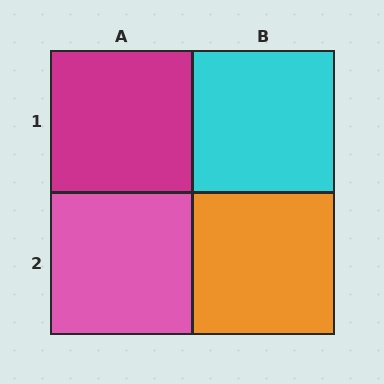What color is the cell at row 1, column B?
Cyan.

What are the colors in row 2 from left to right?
Pink, orange.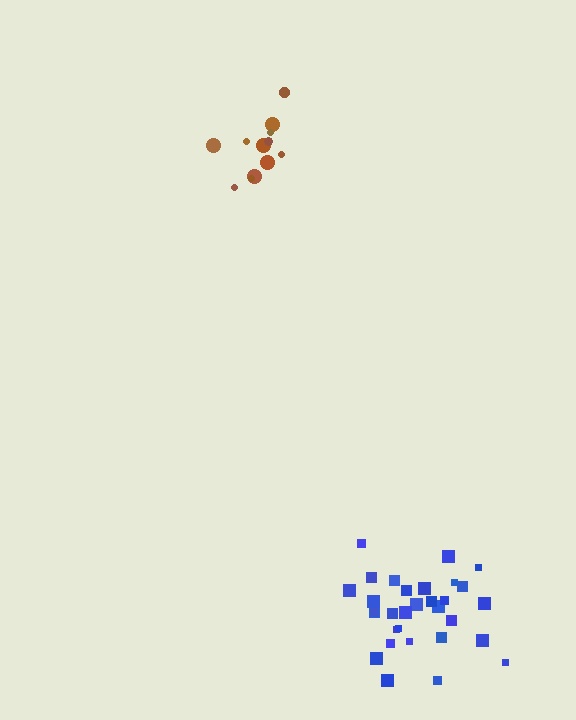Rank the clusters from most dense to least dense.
brown, blue.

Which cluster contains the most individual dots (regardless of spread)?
Blue (32).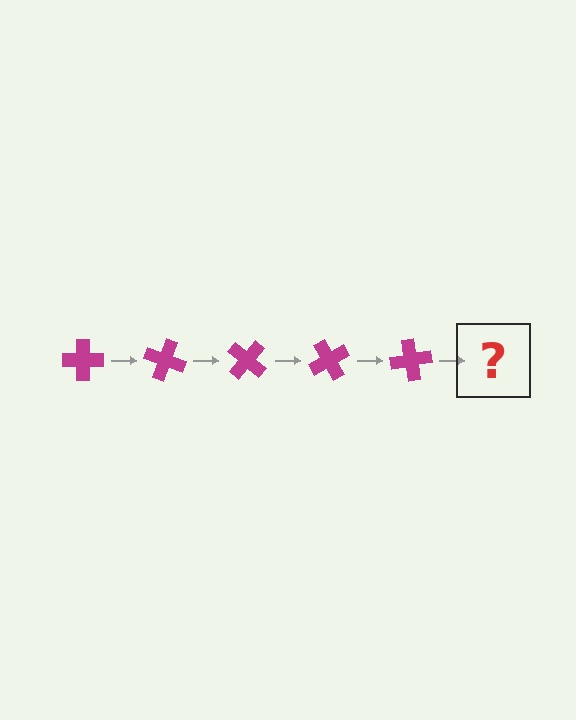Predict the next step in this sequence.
The next step is a magenta cross rotated 100 degrees.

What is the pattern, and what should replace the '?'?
The pattern is that the cross rotates 20 degrees each step. The '?' should be a magenta cross rotated 100 degrees.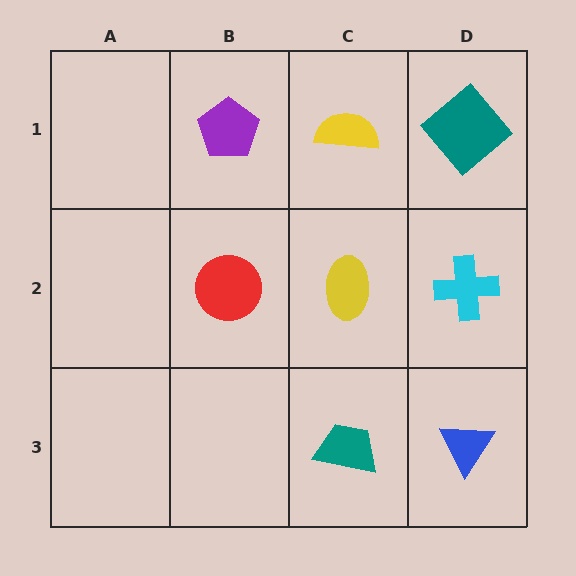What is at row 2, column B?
A red circle.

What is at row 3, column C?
A teal trapezoid.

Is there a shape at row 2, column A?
No, that cell is empty.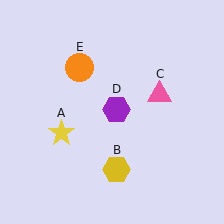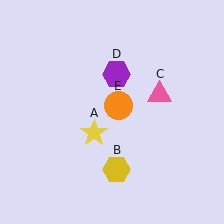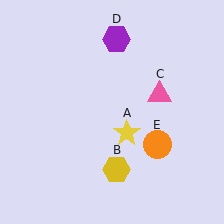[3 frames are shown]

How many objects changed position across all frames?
3 objects changed position: yellow star (object A), purple hexagon (object D), orange circle (object E).